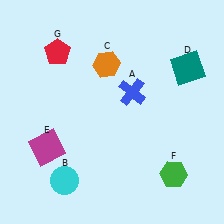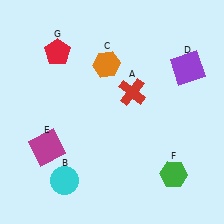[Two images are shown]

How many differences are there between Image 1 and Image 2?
There are 2 differences between the two images.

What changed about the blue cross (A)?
In Image 1, A is blue. In Image 2, it changed to red.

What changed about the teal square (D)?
In Image 1, D is teal. In Image 2, it changed to purple.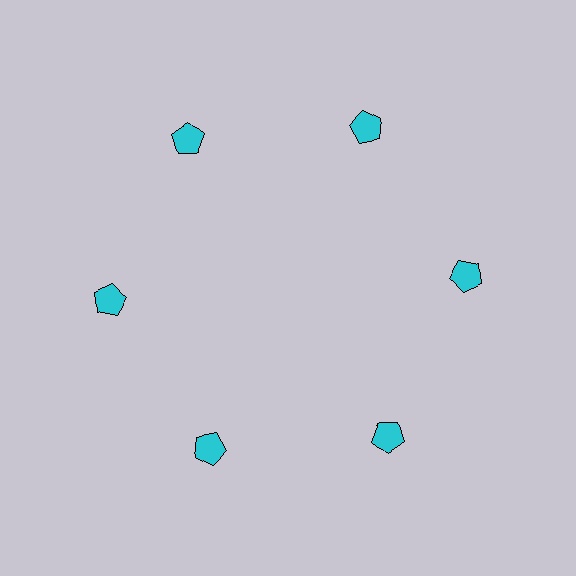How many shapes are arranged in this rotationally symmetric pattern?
There are 6 shapes, arranged in 6 groups of 1.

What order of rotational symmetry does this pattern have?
This pattern has 6-fold rotational symmetry.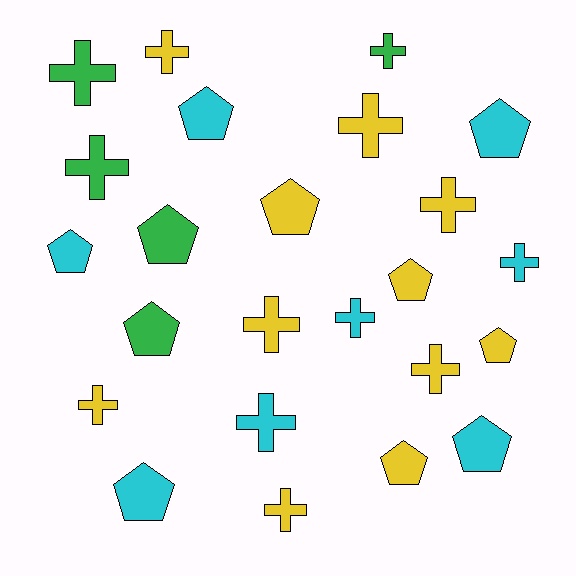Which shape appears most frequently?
Cross, with 13 objects.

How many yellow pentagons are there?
There are 4 yellow pentagons.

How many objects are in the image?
There are 24 objects.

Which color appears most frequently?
Yellow, with 11 objects.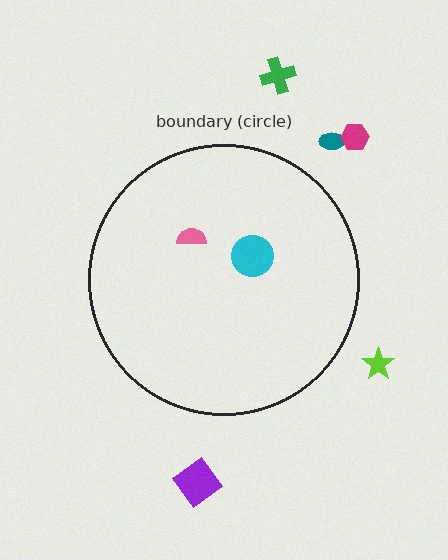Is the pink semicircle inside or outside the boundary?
Inside.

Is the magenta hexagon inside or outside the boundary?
Outside.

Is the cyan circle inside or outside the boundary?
Inside.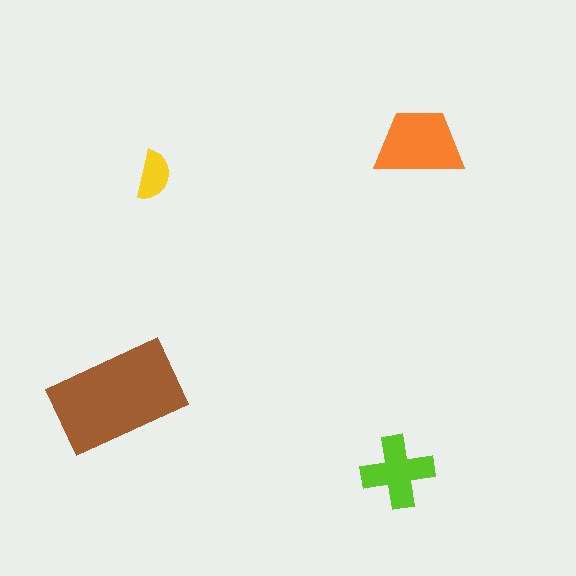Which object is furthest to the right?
The orange trapezoid is rightmost.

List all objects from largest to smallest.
The brown rectangle, the orange trapezoid, the lime cross, the yellow semicircle.